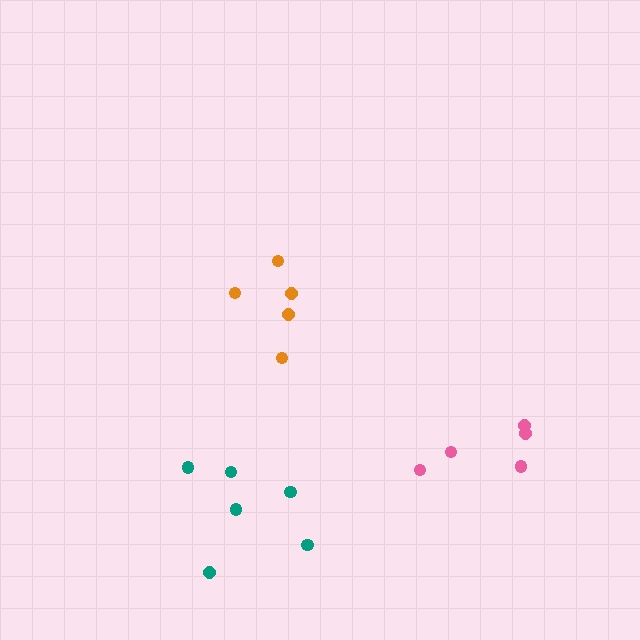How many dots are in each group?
Group 1: 5 dots, Group 2: 5 dots, Group 3: 6 dots (16 total).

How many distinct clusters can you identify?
There are 3 distinct clusters.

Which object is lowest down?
The teal cluster is bottommost.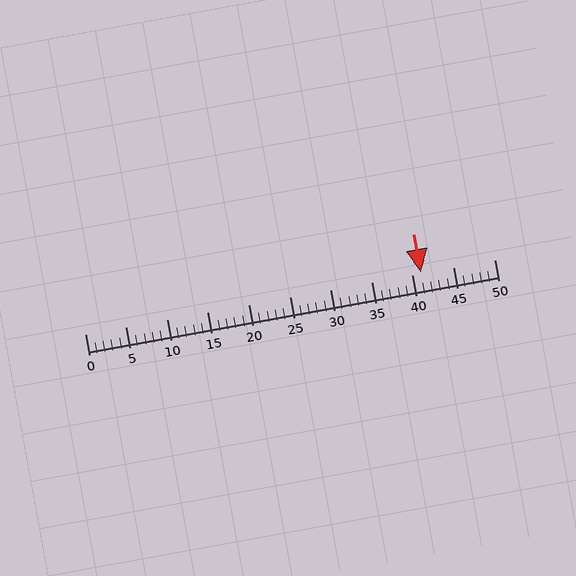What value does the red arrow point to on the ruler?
The red arrow points to approximately 41.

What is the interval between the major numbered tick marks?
The major tick marks are spaced 5 units apart.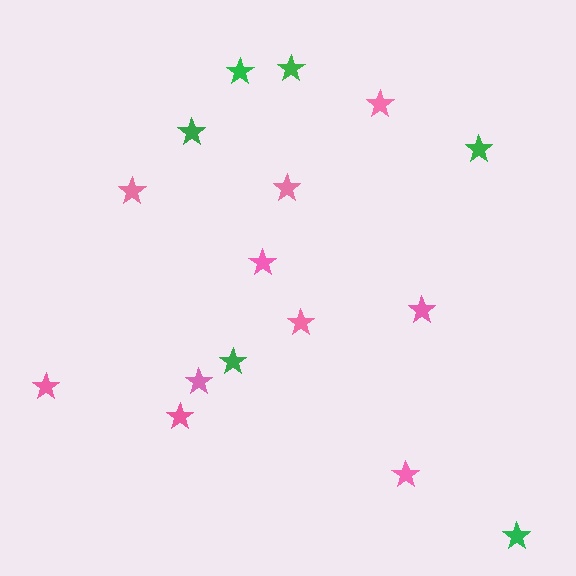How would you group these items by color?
There are 2 groups: one group of pink stars (10) and one group of green stars (6).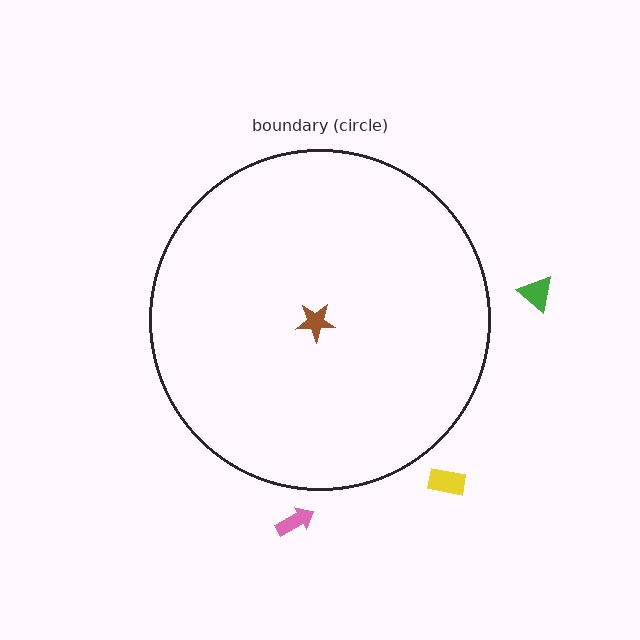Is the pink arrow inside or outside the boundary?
Outside.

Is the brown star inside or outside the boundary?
Inside.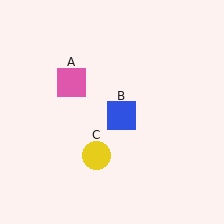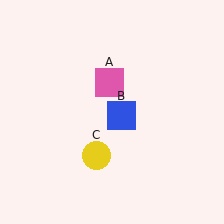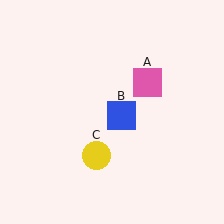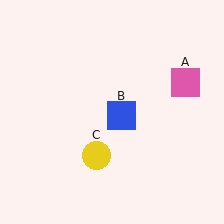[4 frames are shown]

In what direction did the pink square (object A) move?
The pink square (object A) moved right.